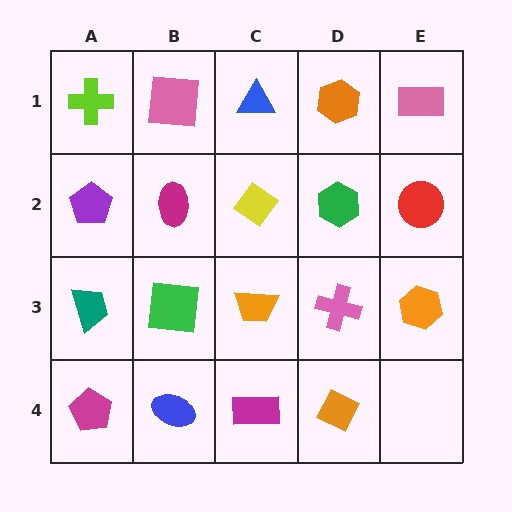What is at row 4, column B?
A blue ellipse.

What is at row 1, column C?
A blue triangle.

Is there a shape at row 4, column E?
No, that cell is empty.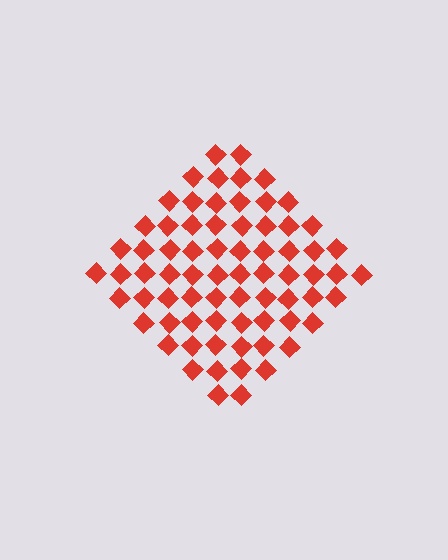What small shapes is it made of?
It is made of small diamonds.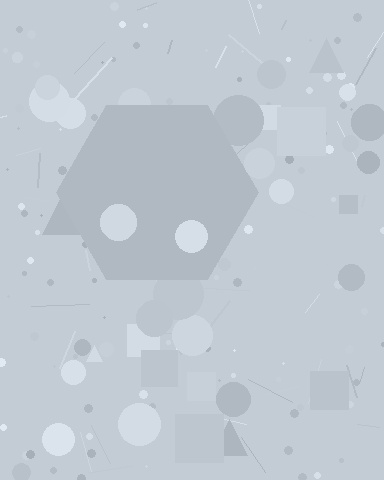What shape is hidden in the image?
A hexagon is hidden in the image.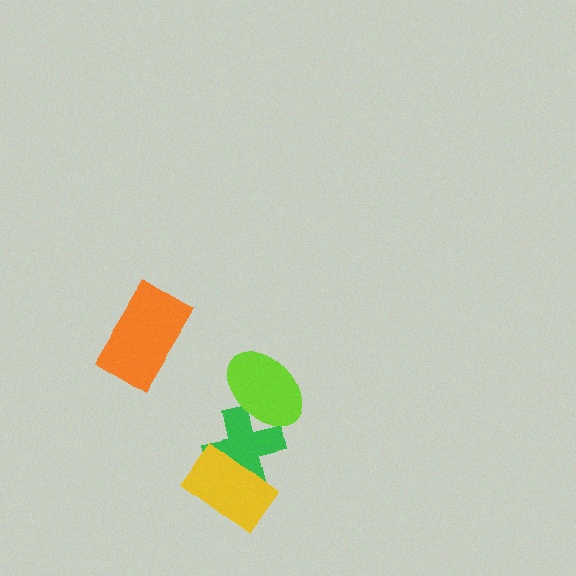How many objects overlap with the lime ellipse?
1 object overlaps with the lime ellipse.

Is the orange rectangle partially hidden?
No, no other shape covers it.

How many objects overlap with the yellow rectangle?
1 object overlaps with the yellow rectangle.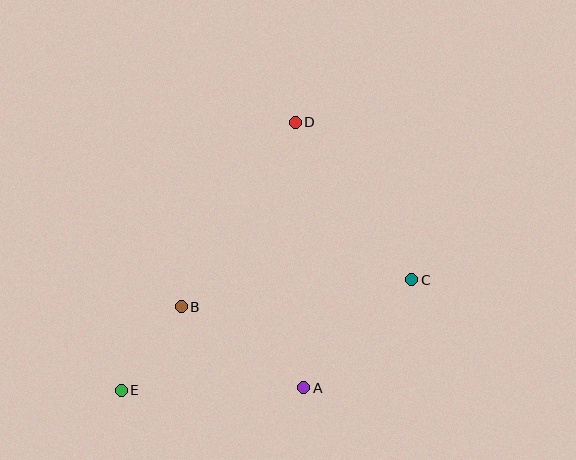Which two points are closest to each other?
Points B and E are closest to each other.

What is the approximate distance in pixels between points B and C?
The distance between B and C is approximately 232 pixels.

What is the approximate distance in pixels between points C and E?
The distance between C and E is approximately 311 pixels.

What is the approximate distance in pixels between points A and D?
The distance between A and D is approximately 266 pixels.